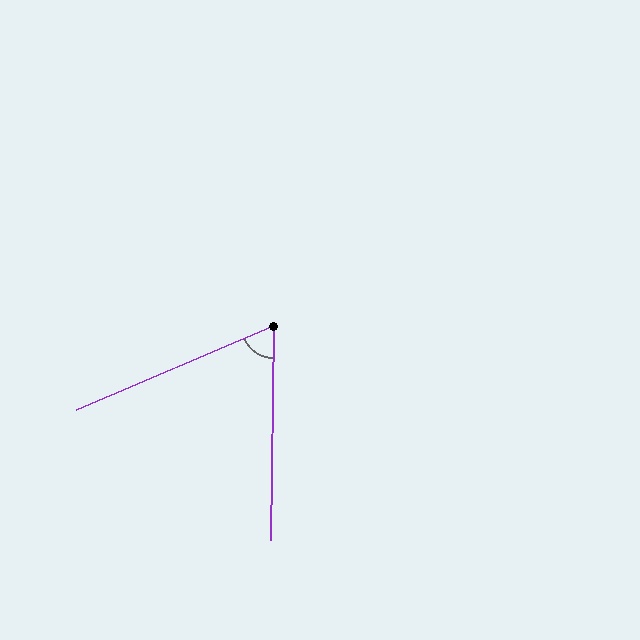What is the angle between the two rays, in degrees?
Approximately 66 degrees.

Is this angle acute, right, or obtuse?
It is acute.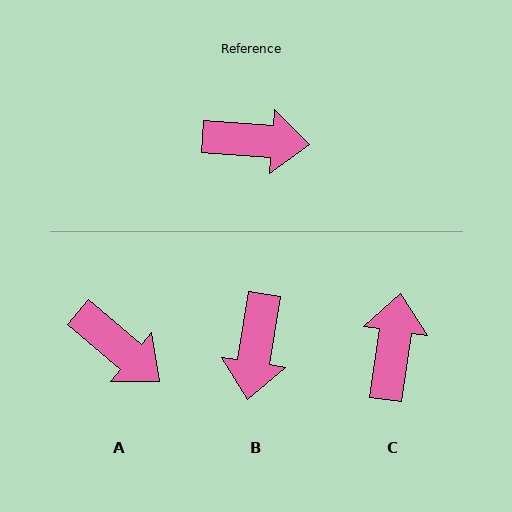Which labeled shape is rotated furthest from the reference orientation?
B, about 95 degrees away.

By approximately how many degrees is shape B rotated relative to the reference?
Approximately 95 degrees clockwise.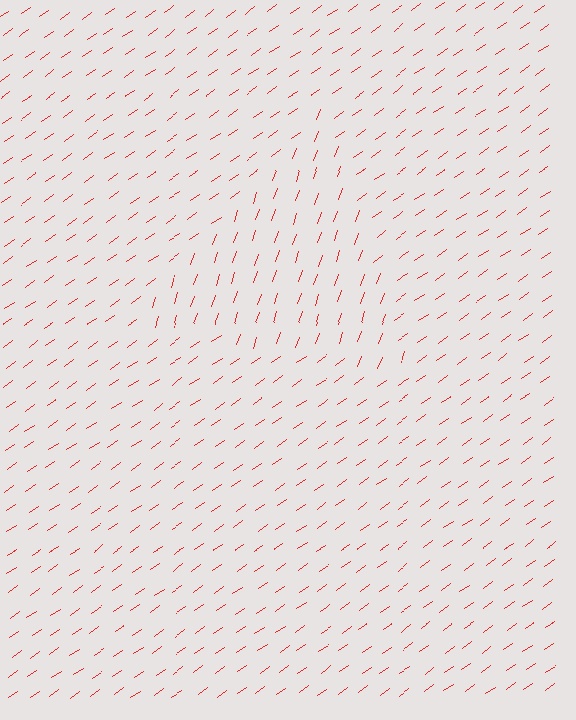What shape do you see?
I see a triangle.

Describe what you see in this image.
The image is filled with small red line segments. A triangle region in the image has lines oriented differently from the surrounding lines, creating a visible texture boundary.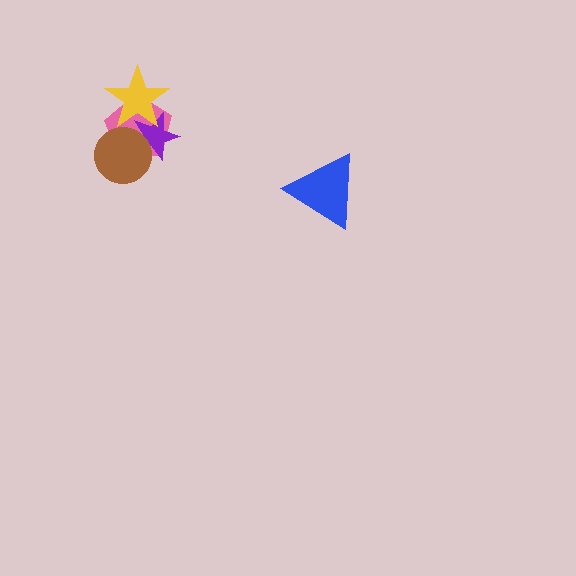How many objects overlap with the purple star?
3 objects overlap with the purple star.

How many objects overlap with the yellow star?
2 objects overlap with the yellow star.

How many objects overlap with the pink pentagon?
3 objects overlap with the pink pentagon.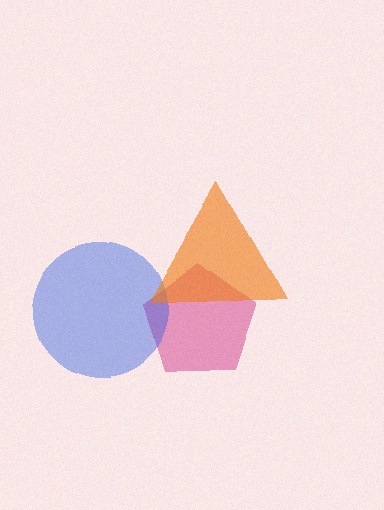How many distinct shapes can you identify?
There are 3 distinct shapes: a magenta pentagon, a blue circle, an orange triangle.